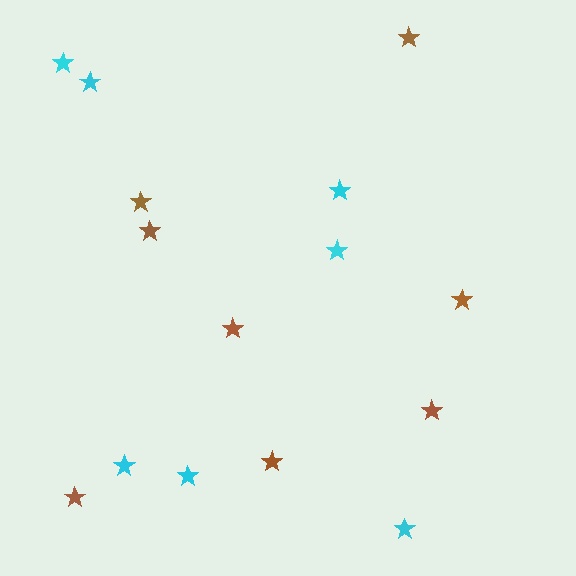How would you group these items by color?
There are 2 groups: one group of brown stars (8) and one group of cyan stars (7).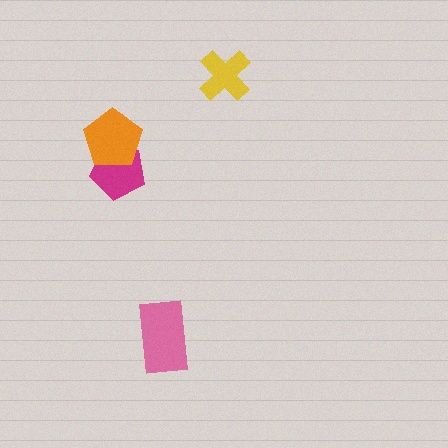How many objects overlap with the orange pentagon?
1 object overlaps with the orange pentagon.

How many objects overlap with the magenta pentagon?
1 object overlaps with the magenta pentagon.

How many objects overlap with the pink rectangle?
0 objects overlap with the pink rectangle.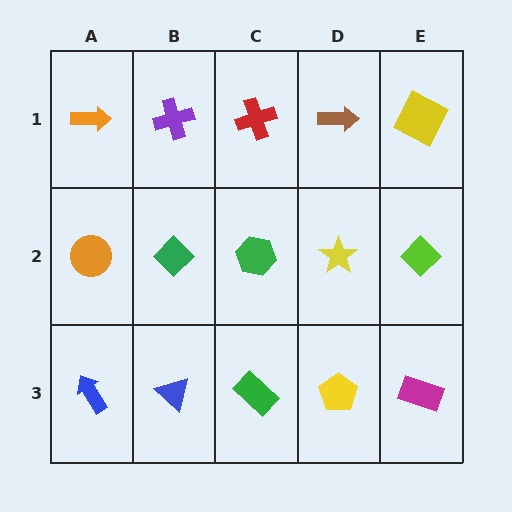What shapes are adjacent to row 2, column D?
A brown arrow (row 1, column D), a yellow pentagon (row 3, column D), a green hexagon (row 2, column C), a lime diamond (row 2, column E).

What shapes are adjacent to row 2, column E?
A yellow square (row 1, column E), a magenta rectangle (row 3, column E), a yellow star (row 2, column D).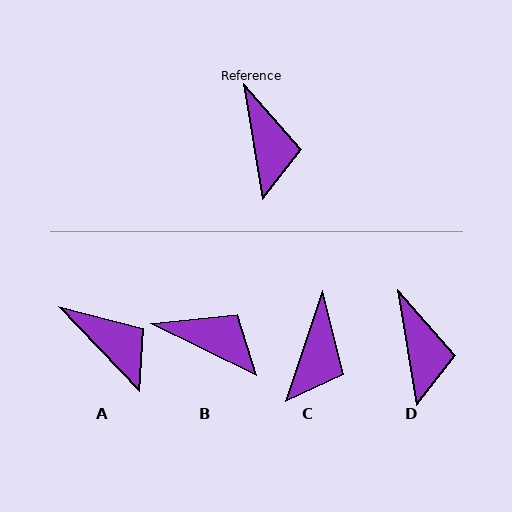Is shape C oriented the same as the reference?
No, it is off by about 27 degrees.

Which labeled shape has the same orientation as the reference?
D.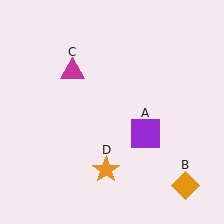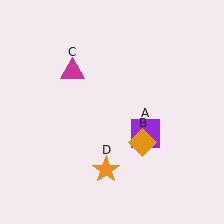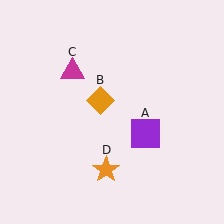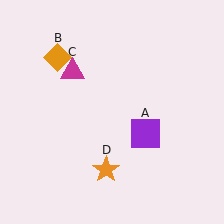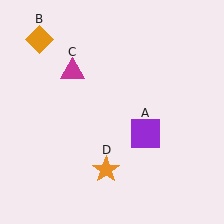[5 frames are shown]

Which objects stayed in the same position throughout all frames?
Purple square (object A) and magenta triangle (object C) and orange star (object D) remained stationary.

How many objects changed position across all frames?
1 object changed position: orange diamond (object B).